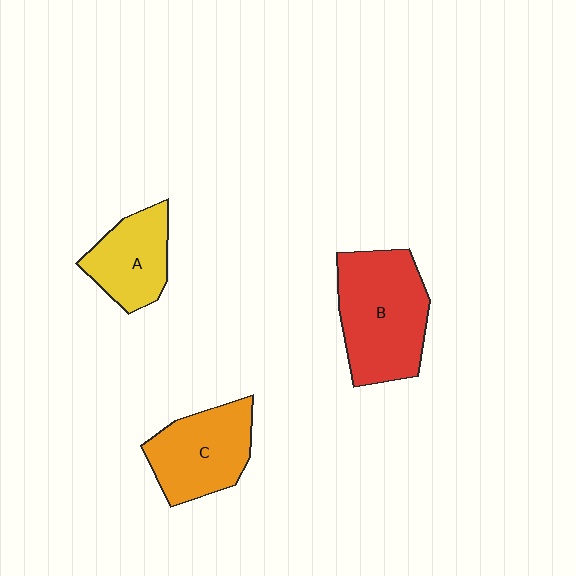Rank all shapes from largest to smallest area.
From largest to smallest: B (red), C (orange), A (yellow).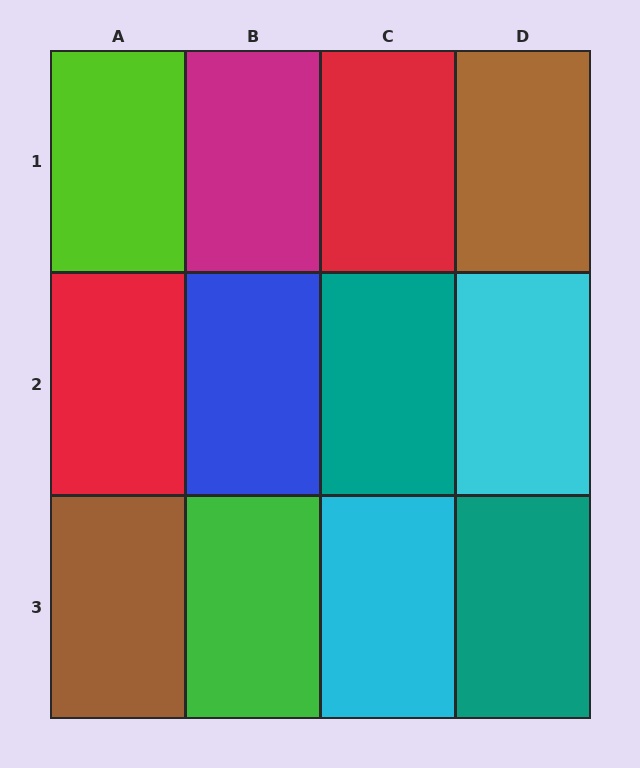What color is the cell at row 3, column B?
Green.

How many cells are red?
2 cells are red.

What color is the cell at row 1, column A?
Lime.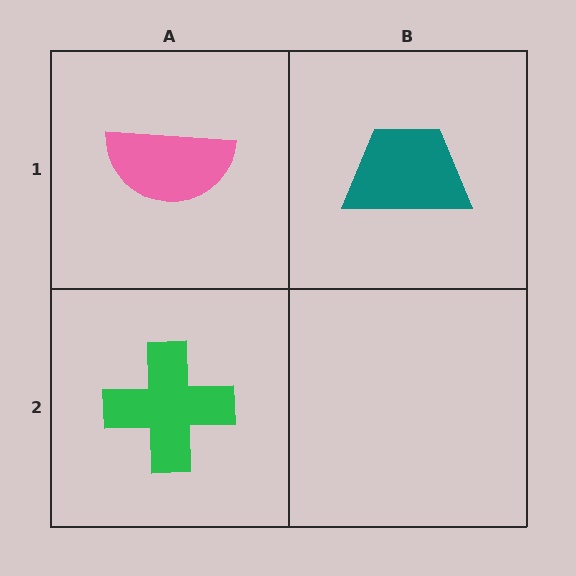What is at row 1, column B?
A teal trapezoid.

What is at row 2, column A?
A green cross.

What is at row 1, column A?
A pink semicircle.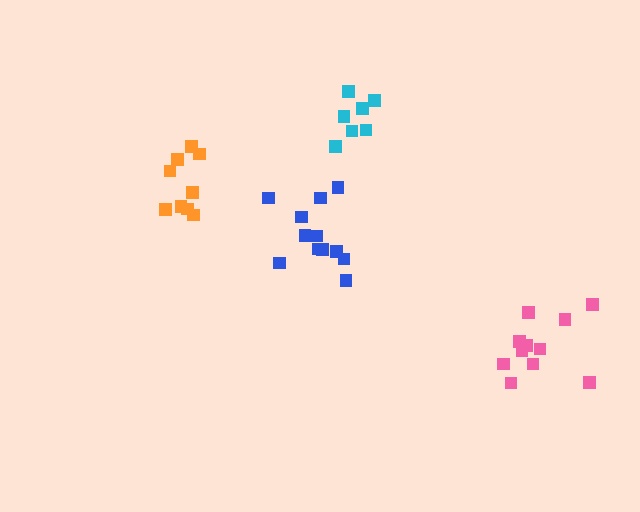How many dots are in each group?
Group 1: 11 dots, Group 2: 9 dots, Group 3: 12 dots, Group 4: 7 dots (39 total).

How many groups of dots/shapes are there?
There are 4 groups.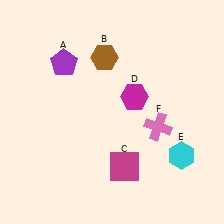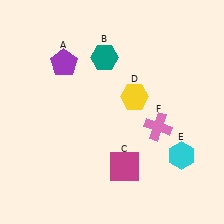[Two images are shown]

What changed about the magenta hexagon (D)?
In Image 1, D is magenta. In Image 2, it changed to yellow.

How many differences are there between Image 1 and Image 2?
There are 2 differences between the two images.